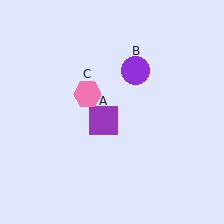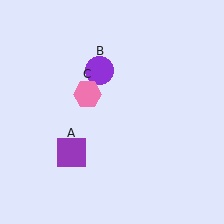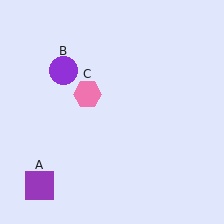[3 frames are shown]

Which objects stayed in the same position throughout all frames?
Pink hexagon (object C) remained stationary.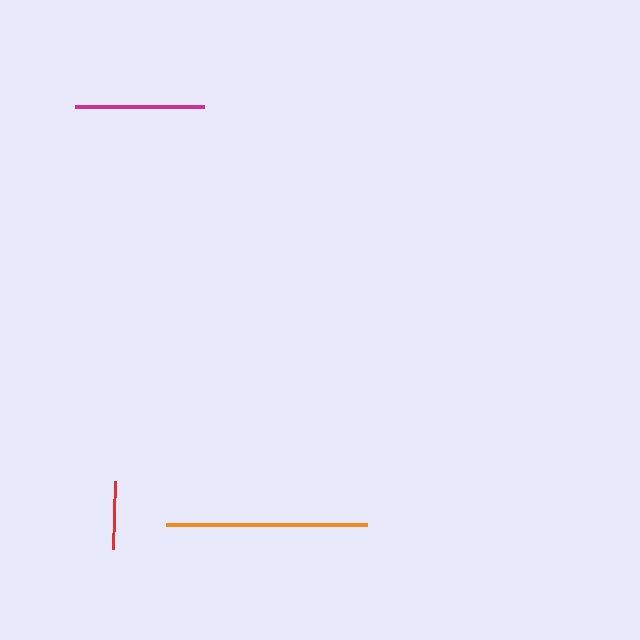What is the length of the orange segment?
The orange segment is approximately 202 pixels long.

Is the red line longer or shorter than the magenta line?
The magenta line is longer than the red line.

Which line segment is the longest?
The orange line is the longest at approximately 202 pixels.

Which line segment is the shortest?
The red line is the shortest at approximately 68 pixels.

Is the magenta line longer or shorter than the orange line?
The orange line is longer than the magenta line.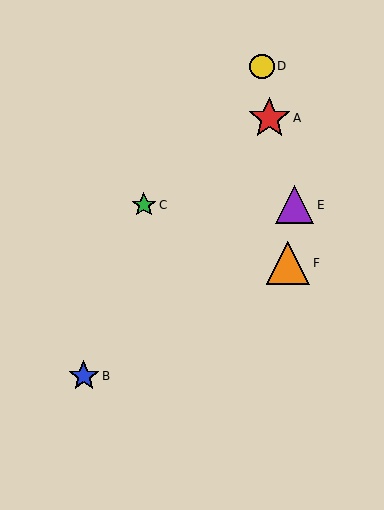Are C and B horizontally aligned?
No, C is at y≈205 and B is at y≈376.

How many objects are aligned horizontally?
2 objects (C, E) are aligned horizontally.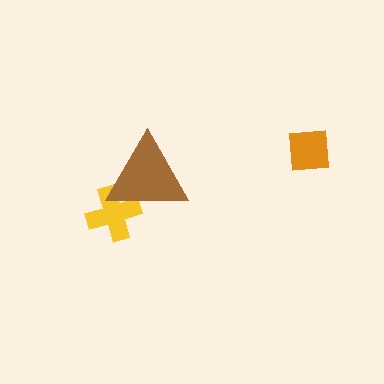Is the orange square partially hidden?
No, no other shape covers it.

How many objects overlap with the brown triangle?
1 object overlaps with the brown triangle.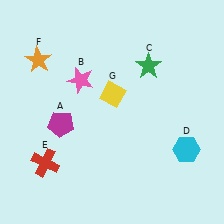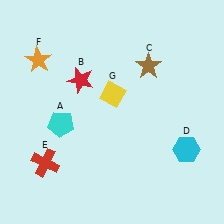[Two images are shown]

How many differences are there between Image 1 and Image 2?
There are 3 differences between the two images.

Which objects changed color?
A changed from magenta to cyan. B changed from pink to red. C changed from green to brown.